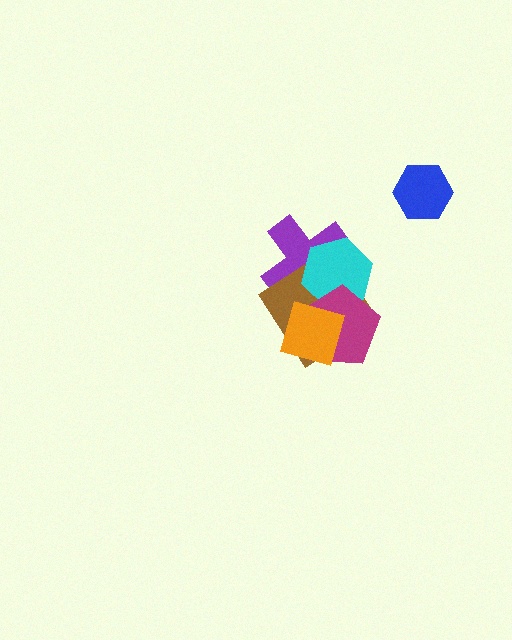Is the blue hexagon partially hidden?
No, no other shape covers it.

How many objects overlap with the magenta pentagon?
4 objects overlap with the magenta pentagon.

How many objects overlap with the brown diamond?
4 objects overlap with the brown diamond.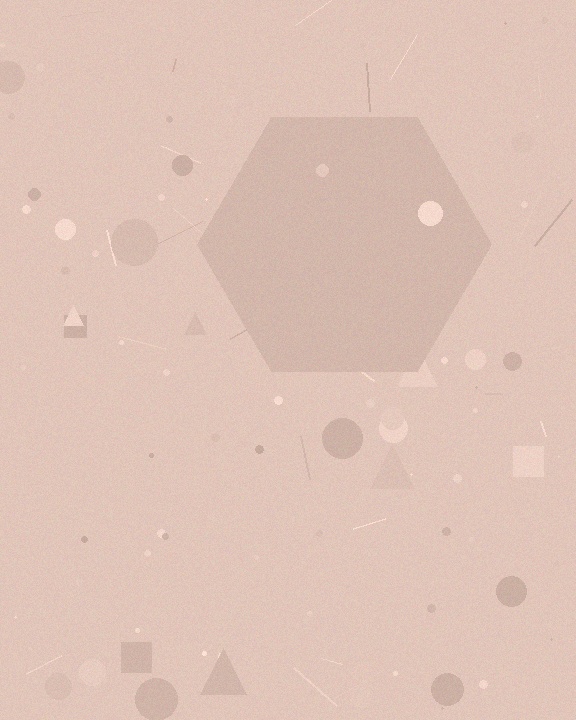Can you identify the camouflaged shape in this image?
The camouflaged shape is a hexagon.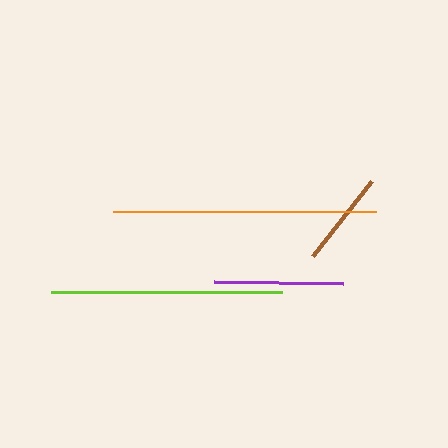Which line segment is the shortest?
The brown line is the shortest at approximately 95 pixels.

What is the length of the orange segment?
The orange segment is approximately 263 pixels long.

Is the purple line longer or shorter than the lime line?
The lime line is longer than the purple line.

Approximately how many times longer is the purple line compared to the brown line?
The purple line is approximately 1.4 times the length of the brown line.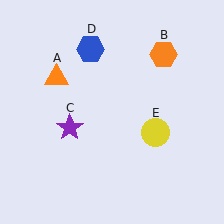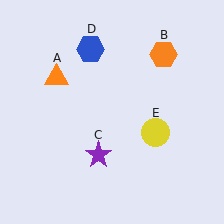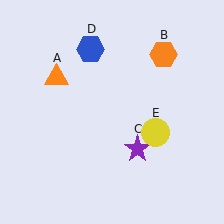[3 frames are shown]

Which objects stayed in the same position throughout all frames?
Orange triangle (object A) and orange hexagon (object B) and blue hexagon (object D) and yellow circle (object E) remained stationary.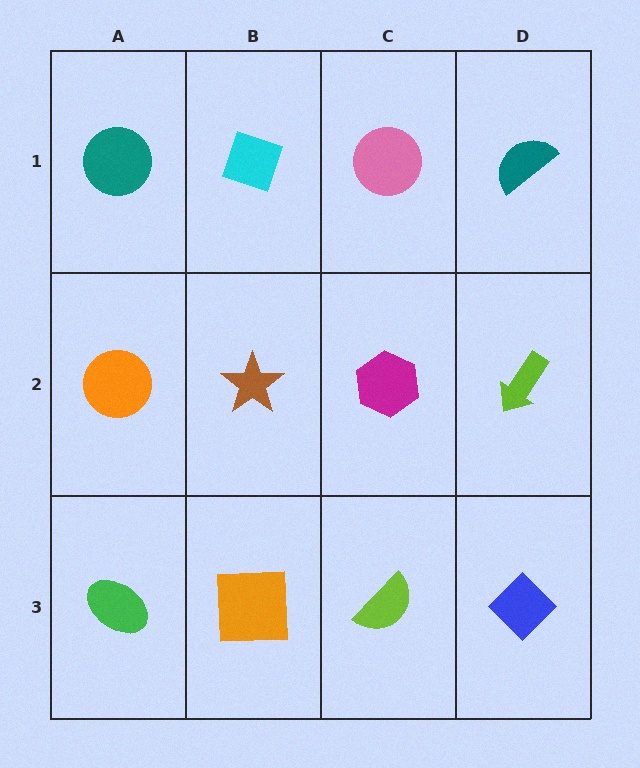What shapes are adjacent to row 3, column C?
A magenta hexagon (row 2, column C), an orange square (row 3, column B), a blue diamond (row 3, column D).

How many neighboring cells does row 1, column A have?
2.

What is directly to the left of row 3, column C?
An orange square.